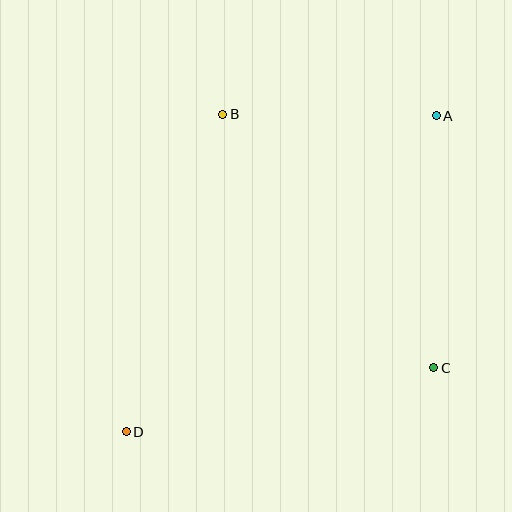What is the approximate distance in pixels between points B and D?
The distance between B and D is approximately 332 pixels.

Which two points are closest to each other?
Points A and B are closest to each other.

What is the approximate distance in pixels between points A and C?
The distance between A and C is approximately 252 pixels.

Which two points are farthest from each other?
Points A and D are farthest from each other.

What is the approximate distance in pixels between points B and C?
The distance between B and C is approximately 330 pixels.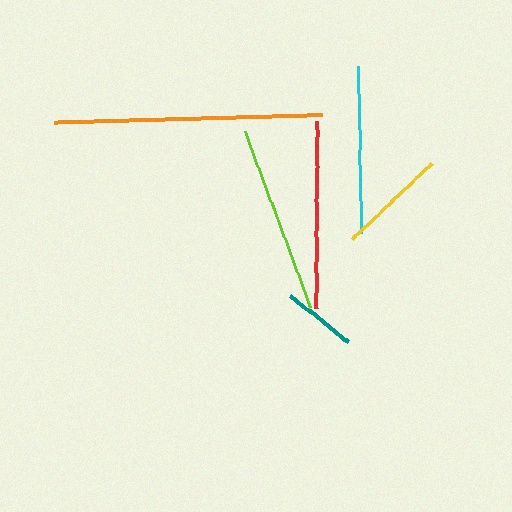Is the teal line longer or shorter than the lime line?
The lime line is longer than the teal line.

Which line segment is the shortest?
The teal line is the shortest at approximately 74 pixels.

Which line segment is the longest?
The orange line is the longest at approximately 268 pixels.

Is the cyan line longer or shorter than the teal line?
The cyan line is longer than the teal line.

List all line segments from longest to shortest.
From longest to shortest: orange, lime, red, cyan, yellow, teal.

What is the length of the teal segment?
The teal segment is approximately 74 pixels long.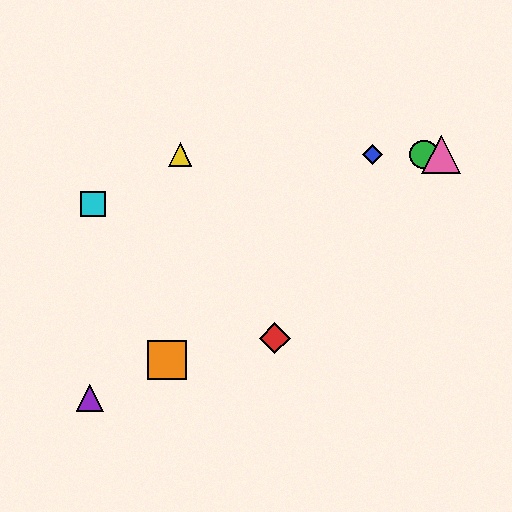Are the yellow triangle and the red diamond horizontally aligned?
No, the yellow triangle is at y≈155 and the red diamond is at y≈338.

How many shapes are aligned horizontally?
4 shapes (the blue diamond, the green circle, the yellow triangle, the pink triangle) are aligned horizontally.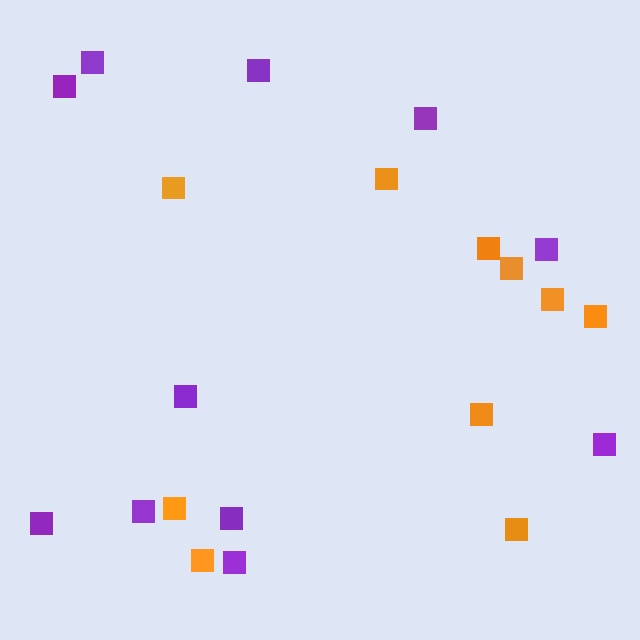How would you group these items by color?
There are 2 groups: one group of purple squares (11) and one group of orange squares (10).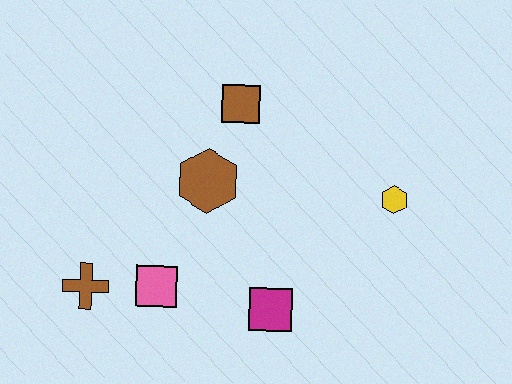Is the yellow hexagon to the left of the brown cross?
No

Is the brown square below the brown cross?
No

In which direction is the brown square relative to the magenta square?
The brown square is above the magenta square.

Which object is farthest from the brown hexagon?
The yellow hexagon is farthest from the brown hexagon.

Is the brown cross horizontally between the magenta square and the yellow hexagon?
No